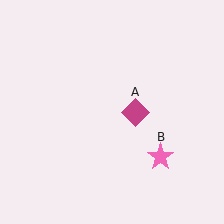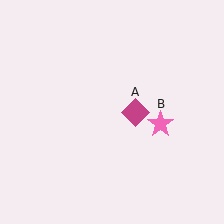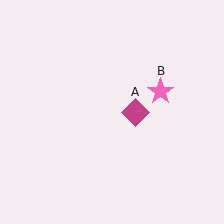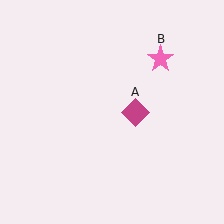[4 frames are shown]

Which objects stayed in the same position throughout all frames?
Magenta diamond (object A) remained stationary.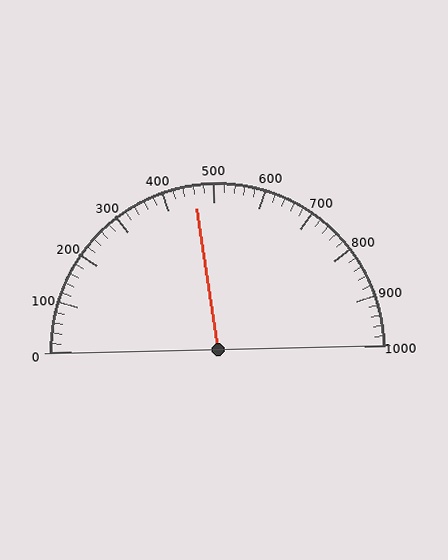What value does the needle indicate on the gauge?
The needle indicates approximately 460.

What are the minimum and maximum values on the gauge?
The gauge ranges from 0 to 1000.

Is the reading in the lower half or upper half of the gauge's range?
The reading is in the lower half of the range (0 to 1000).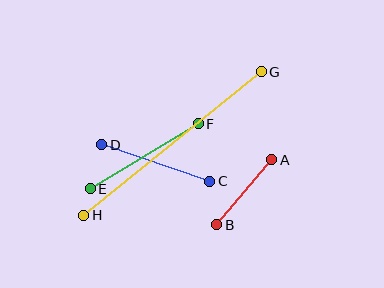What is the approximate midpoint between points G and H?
The midpoint is at approximately (173, 143) pixels.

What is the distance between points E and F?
The distance is approximately 126 pixels.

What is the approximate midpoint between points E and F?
The midpoint is at approximately (144, 156) pixels.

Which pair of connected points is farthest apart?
Points G and H are farthest apart.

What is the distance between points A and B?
The distance is approximately 85 pixels.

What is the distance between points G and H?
The distance is approximately 228 pixels.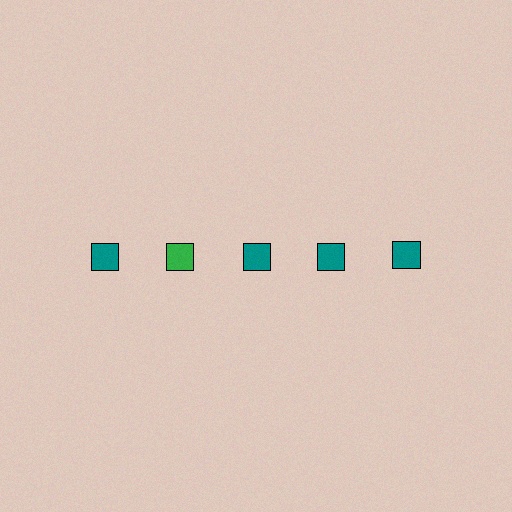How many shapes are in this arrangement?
There are 5 shapes arranged in a grid pattern.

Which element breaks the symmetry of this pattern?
The green square in the top row, second from left column breaks the symmetry. All other shapes are teal squares.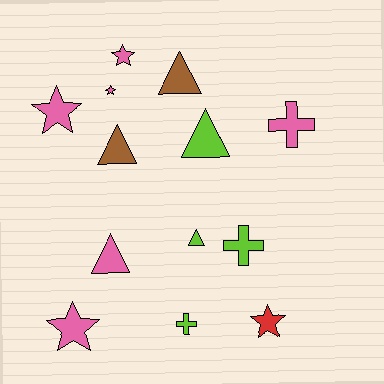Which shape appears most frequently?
Triangle, with 5 objects.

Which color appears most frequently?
Pink, with 6 objects.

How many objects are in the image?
There are 13 objects.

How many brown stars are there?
There are no brown stars.